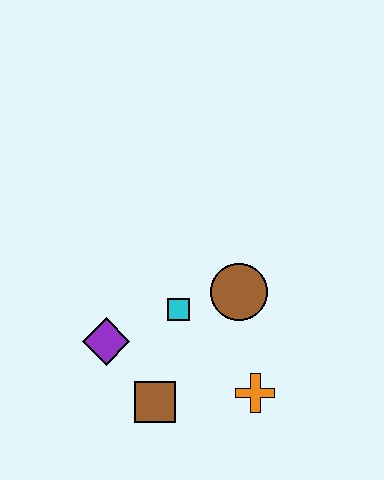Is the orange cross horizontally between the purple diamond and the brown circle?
No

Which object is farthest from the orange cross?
The purple diamond is farthest from the orange cross.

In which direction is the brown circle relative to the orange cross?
The brown circle is above the orange cross.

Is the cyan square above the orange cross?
Yes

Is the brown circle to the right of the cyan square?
Yes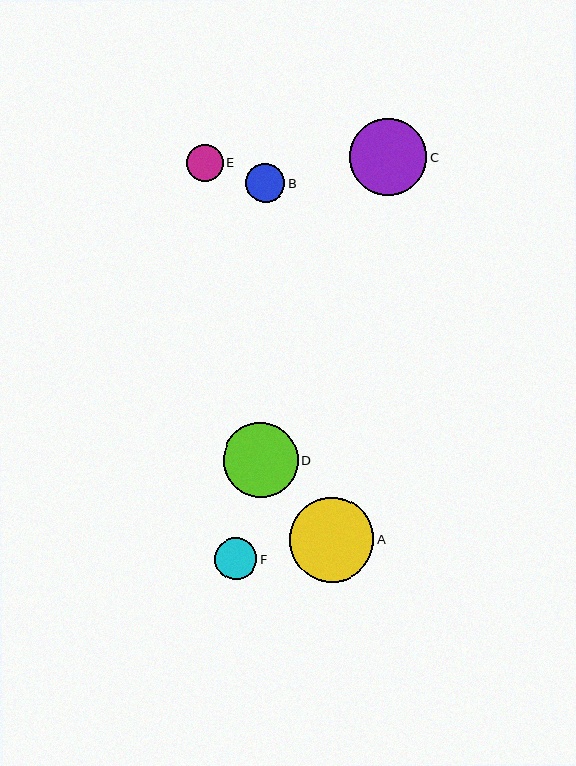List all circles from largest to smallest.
From largest to smallest: A, C, D, F, B, E.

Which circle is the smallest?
Circle E is the smallest with a size of approximately 37 pixels.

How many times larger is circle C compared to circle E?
Circle C is approximately 2.1 times the size of circle E.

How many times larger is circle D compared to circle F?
Circle D is approximately 1.8 times the size of circle F.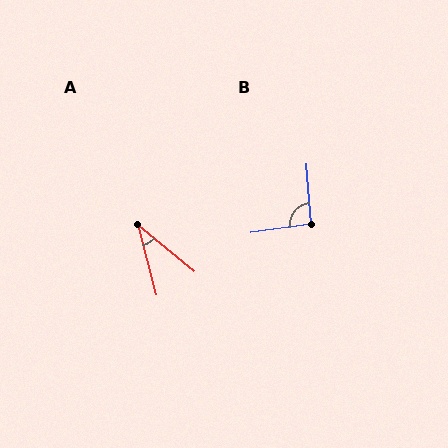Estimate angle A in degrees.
Approximately 36 degrees.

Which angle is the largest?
B, at approximately 94 degrees.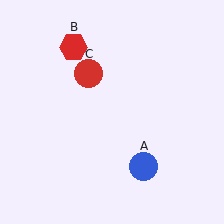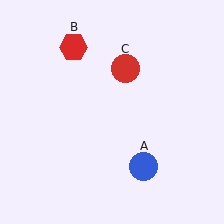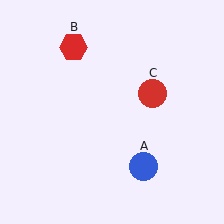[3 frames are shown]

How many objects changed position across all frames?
1 object changed position: red circle (object C).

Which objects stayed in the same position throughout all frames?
Blue circle (object A) and red hexagon (object B) remained stationary.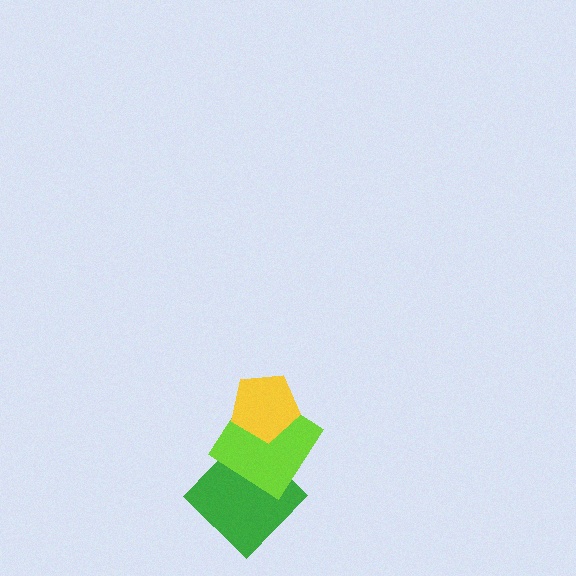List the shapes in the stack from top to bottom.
From top to bottom: the yellow pentagon, the lime diamond, the green diamond.